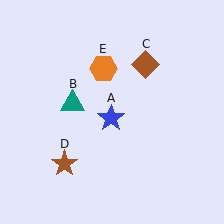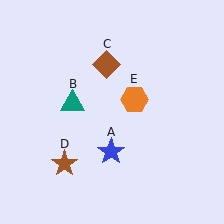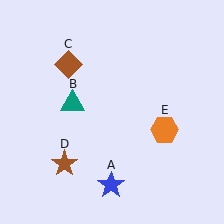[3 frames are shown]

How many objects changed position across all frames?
3 objects changed position: blue star (object A), brown diamond (object C), orange hexagon (object E).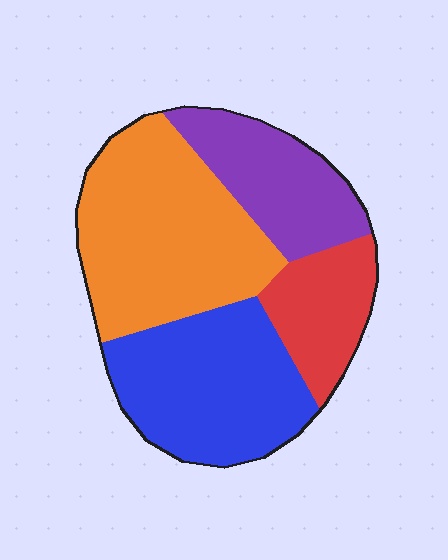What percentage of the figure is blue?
Blue takes up about one third (1/3) of the figure.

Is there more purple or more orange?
Orange.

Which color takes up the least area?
Red, at roughly 15%.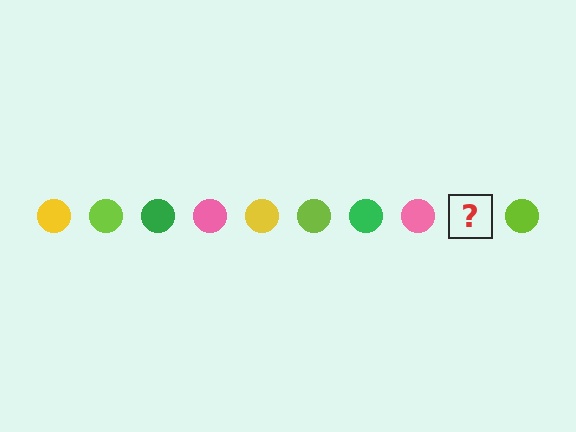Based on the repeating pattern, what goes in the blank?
The blank should be a yellow circle.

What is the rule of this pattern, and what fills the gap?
The rule is that the pattern cycles through yellow, lime, green, pink circles. The gap should be filled with a yellow circle.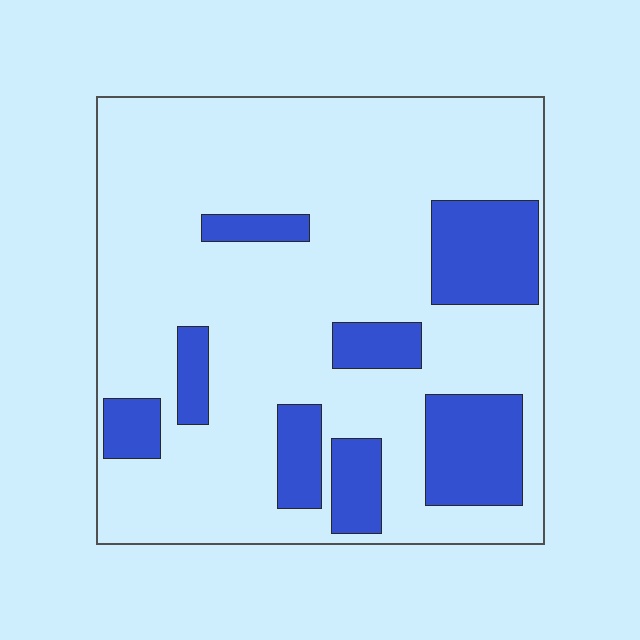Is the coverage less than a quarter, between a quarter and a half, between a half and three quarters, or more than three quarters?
Less than a quarter.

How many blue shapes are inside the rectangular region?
8.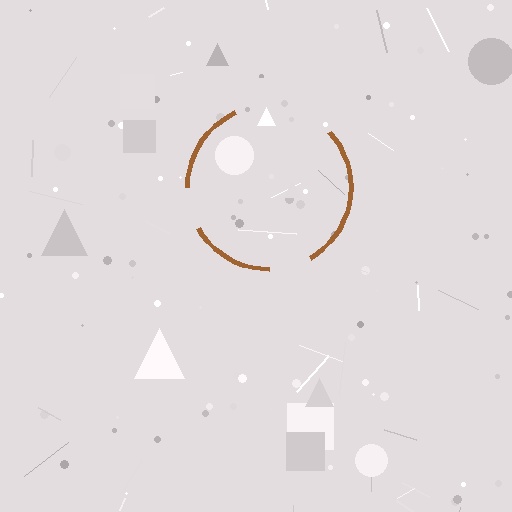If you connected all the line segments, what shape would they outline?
They would outline a circle.